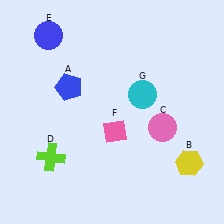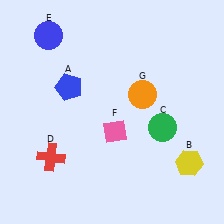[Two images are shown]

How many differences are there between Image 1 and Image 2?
There are 3 differences between the two images.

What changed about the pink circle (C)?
In Image 1, C is pink. In Image 2, it changed to green.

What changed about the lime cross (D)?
In Image 1, D is lime. In Image 2, it changed to red.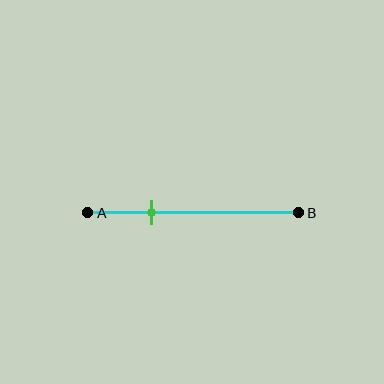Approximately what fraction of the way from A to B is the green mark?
The green mark is approximately 30% of the way from A to B.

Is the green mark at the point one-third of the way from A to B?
No, the mark is at about 30% from A, not at the 33% one-third point.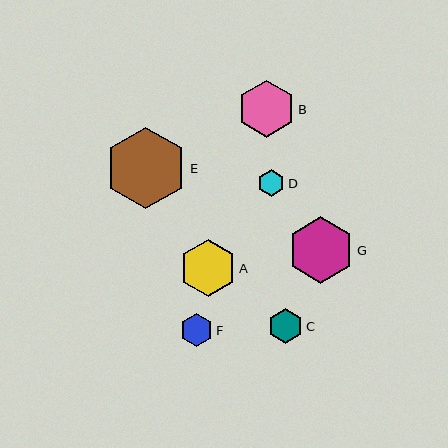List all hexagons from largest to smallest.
From largest to smallest: E, G, B, A, C, F, D.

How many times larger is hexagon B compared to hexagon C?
Hexagon B is approximately 1.6 times the size of hexagon C.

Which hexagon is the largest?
Hexagon E is the largest with a size of approximately 82 pixels.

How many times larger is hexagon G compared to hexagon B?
Hexagon G is approximately 1.2 times the size of hexagon B.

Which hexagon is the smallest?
Hexagon D is the smallest with a size of approximately 27 pixels.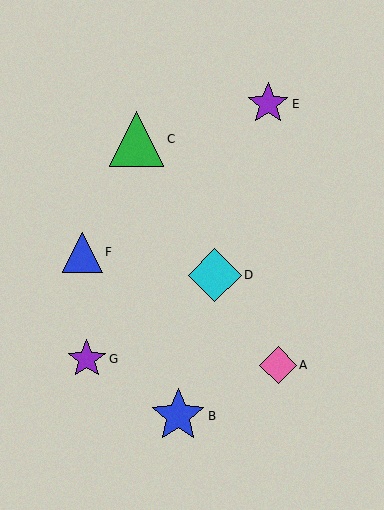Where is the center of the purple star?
The center of the purple star is at (87, 359).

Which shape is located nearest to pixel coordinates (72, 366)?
The purple star (labeled G) at (87, 359) is nearest to that location.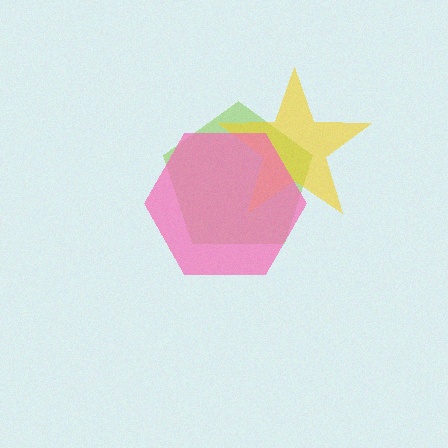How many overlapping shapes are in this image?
There are 3 overlapping shapes in the image.